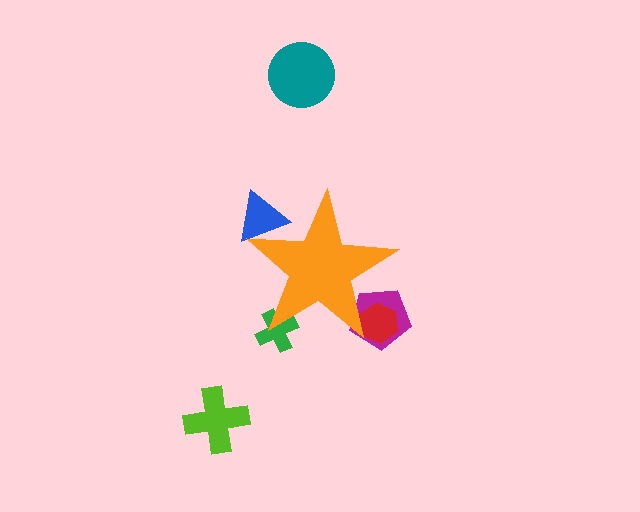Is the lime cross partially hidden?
No, the lime cross is fully visible.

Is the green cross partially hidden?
Yes, the green cross is partially hidden behind the orange star.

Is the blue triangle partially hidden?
Yes, the blue triangle is partially hidden behind the orange star.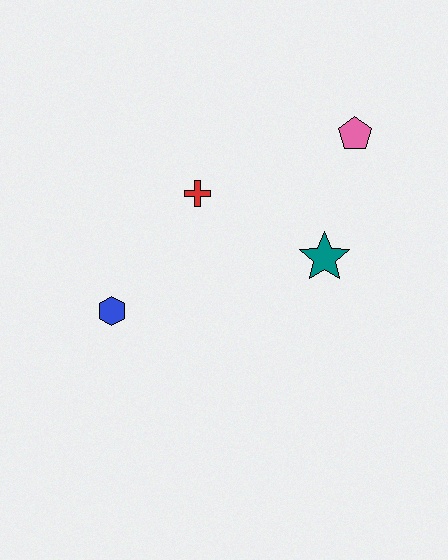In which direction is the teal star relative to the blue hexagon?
The teal star is to the right of the blue hexagon.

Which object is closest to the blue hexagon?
The red cross is closest to the blue hexagon.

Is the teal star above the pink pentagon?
No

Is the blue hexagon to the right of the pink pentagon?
No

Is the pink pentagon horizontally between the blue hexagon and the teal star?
No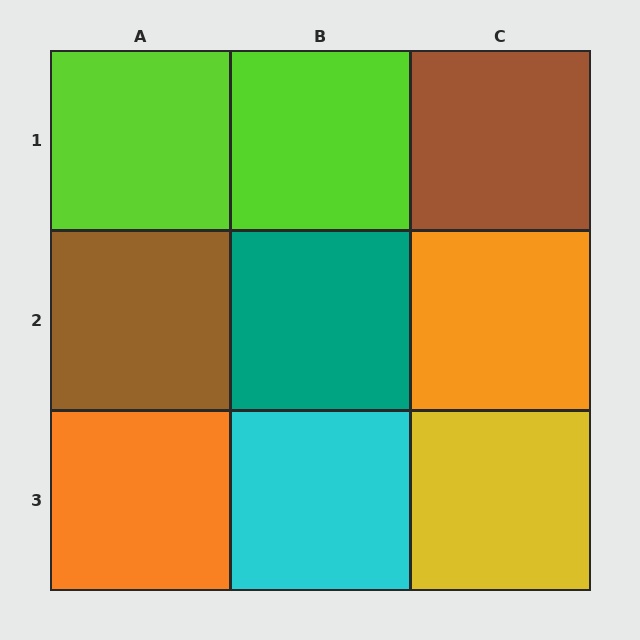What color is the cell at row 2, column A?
Brown.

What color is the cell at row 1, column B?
Lime.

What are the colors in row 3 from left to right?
Orange, cyan, yellow.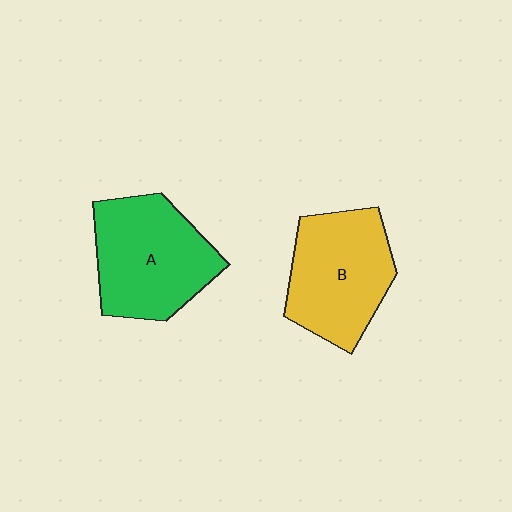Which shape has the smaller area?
Shape B (yellow).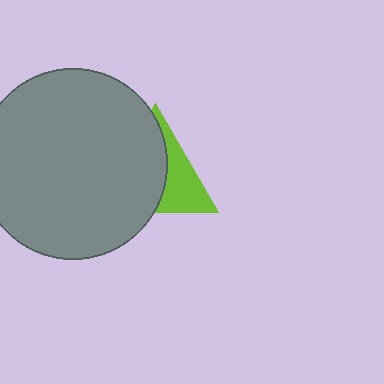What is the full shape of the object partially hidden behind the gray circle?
The partially hidden object is a lime triangle.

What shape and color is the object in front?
The object in front is a gray circle.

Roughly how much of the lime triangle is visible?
A small part of it is visible (roughly 40%).